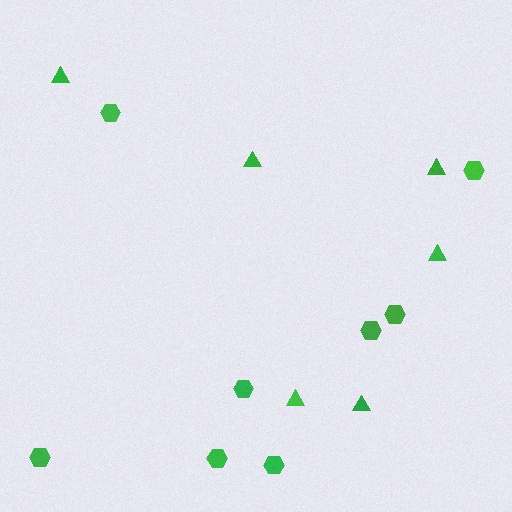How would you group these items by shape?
There are 2 groups: one group of triangles (6) and one group of hexagons (8).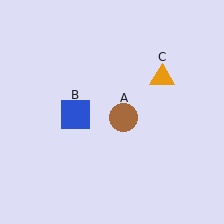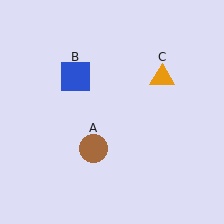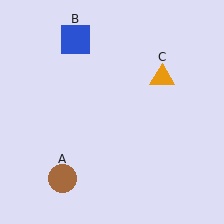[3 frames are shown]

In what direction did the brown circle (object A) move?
The brown circle (object A) moved down and to the left.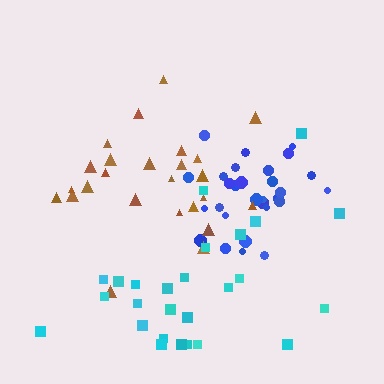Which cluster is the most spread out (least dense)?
Cyan.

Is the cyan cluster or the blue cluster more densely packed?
Blue.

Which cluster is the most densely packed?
Blue.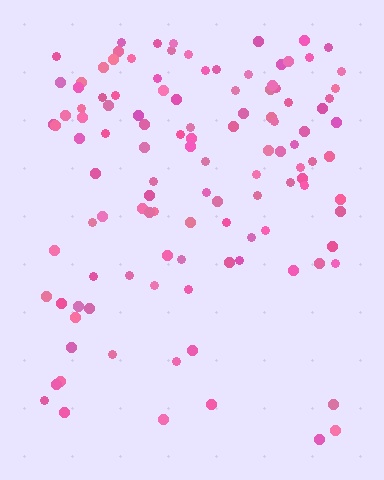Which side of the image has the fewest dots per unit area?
The bottom.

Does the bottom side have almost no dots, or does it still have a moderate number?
Still a moderate number, just noticeably fewer than the top.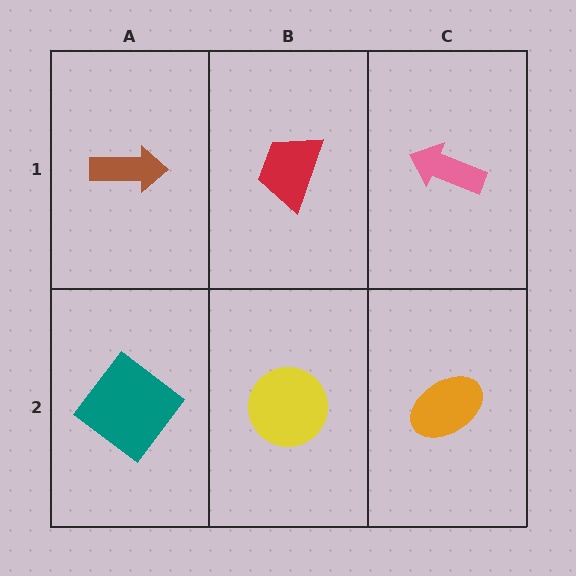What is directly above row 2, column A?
A brown arrow.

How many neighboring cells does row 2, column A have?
2.